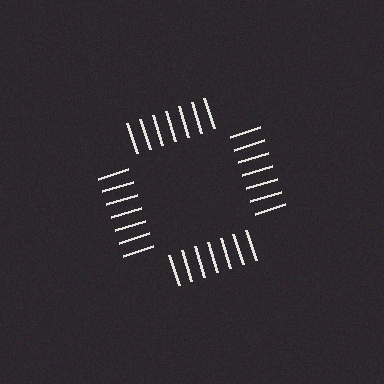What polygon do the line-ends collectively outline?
An illusory square — the line segments terminate on its edges but no continuous stroke is drawn.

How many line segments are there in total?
28 — 7 along each of the 4 edges.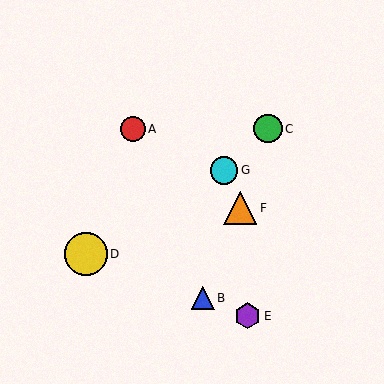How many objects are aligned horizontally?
2 objects (A, C) are aligned horizontally.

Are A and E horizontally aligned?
No, A is at y≈129 and E is at y≈316.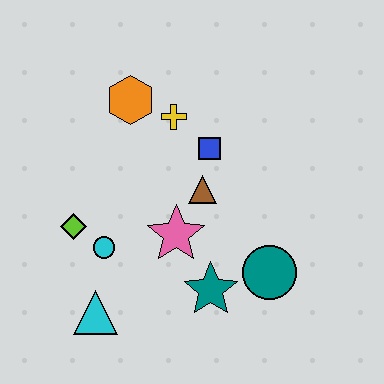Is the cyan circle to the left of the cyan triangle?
No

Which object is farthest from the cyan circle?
The teal circle is farthest from the cyan circle.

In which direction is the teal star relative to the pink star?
The teal star is below the pink star.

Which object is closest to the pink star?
The brown triangle is closest to the pink star.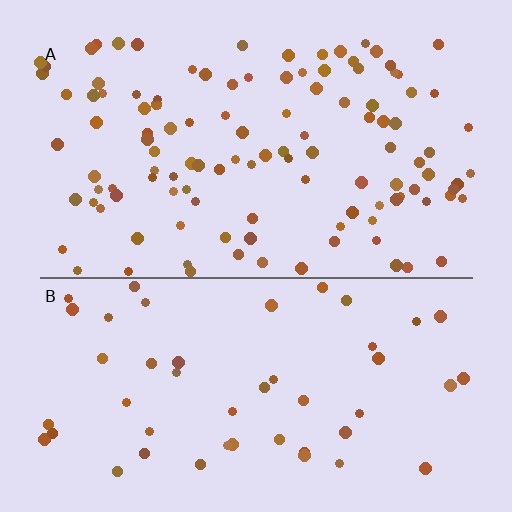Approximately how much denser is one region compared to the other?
Approximately 2.4× — region A over region B.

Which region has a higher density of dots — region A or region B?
A (the top).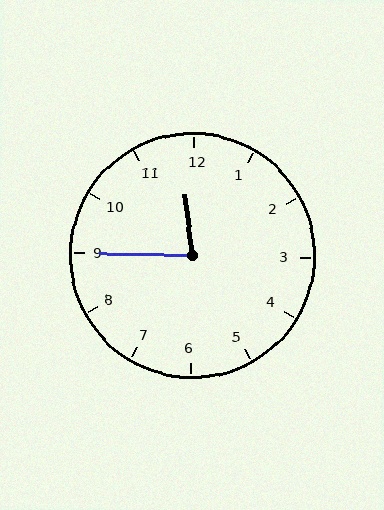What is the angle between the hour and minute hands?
Approximately 82 degrees.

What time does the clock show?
11:45.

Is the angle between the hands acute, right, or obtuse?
It is acute.